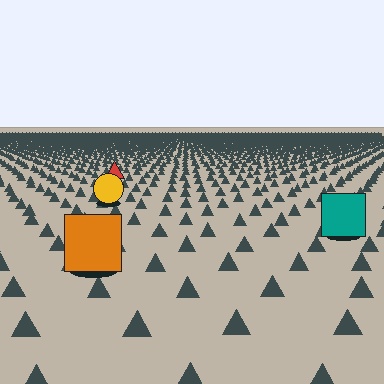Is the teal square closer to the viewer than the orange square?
No. The orange square is closer — you can tell from the texture gradient: the ground texture is coarser near it.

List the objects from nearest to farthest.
From nearest to farthest: the orange square, the teal square, the yellow circle, the red triangle.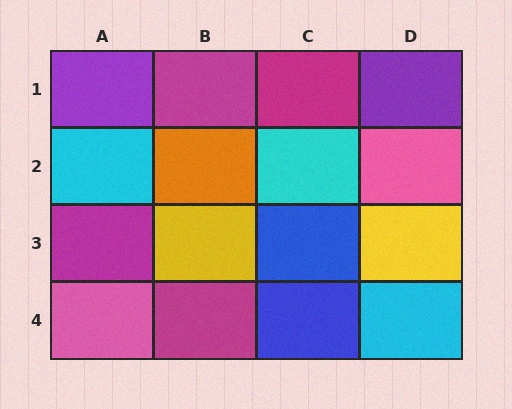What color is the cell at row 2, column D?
Pink.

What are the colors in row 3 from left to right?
Magenta, yellow, blue, yellow.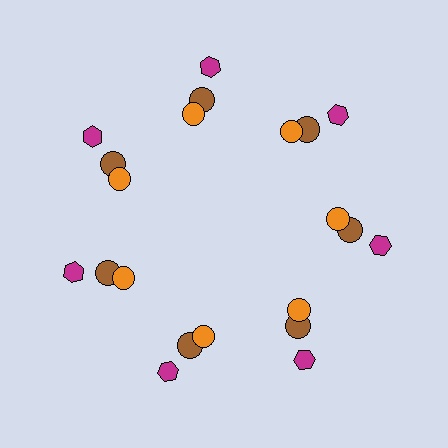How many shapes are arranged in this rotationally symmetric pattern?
There are 21 shapes, arranged in 7 groups of 3.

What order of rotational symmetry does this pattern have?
This pattern has 7-fold rotational symmetry.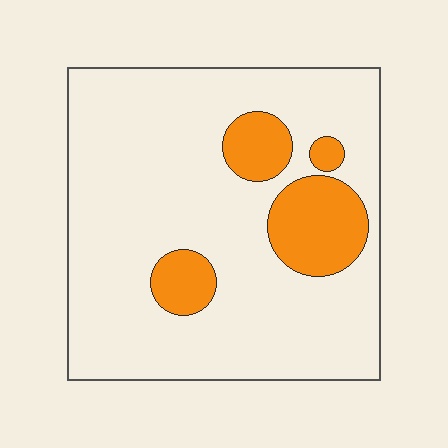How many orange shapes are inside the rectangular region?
4.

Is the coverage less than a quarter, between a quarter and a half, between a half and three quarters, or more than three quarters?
Less than a quarter.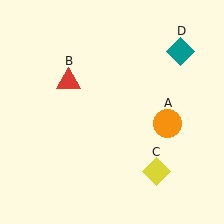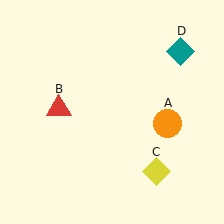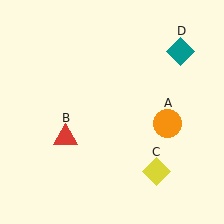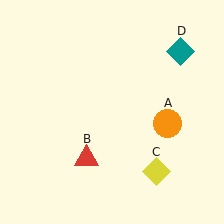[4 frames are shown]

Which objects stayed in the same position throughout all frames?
Orange circle (object A) and yellow diamond (object C) and teal diamond (object D) remained stationary.